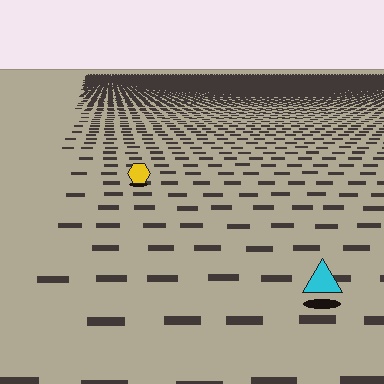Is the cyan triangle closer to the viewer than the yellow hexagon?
Yes. The cyan triangle is closer — you can tell from the texture gradient: the ground texture is coarser near it.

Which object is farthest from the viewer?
The yellow hexagon is farthest from the viewer. It appears smaller and the ground texture around it is denser.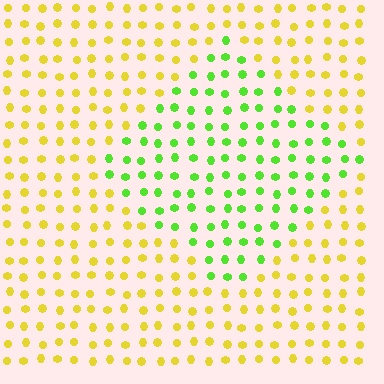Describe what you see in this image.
The image is filled with small yellow elements in a uniform arrangement. A diamond-shaped region is visible where the elements are tinted to a slightly different hue, forming a subtle color boundary.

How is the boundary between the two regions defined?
The boundary is defined purely by a slight shift in hue (about 53 degrees). Spacing, size, and orientation are identical on both sides.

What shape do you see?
I see a diamond.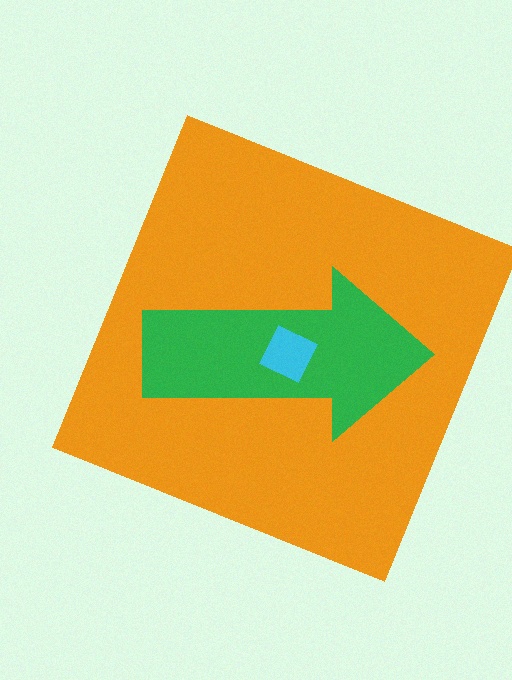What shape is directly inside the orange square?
The green arrow.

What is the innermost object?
The cyan diamond.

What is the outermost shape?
The orange square.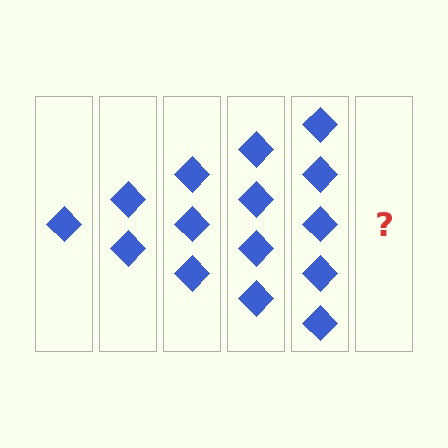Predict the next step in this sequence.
The next step is 6 diamonds.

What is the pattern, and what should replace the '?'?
The pattern is that each step adds one more diamond. The '?' should be 6 diamonds.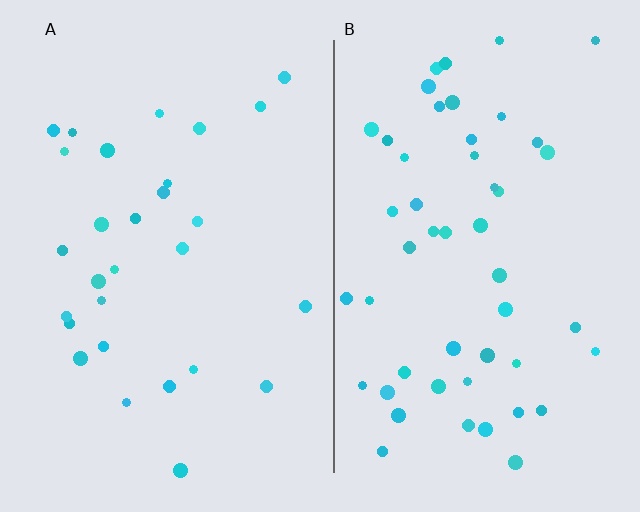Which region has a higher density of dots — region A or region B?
B (the right).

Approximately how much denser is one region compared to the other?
Approximately 1.7× — region B over region A.